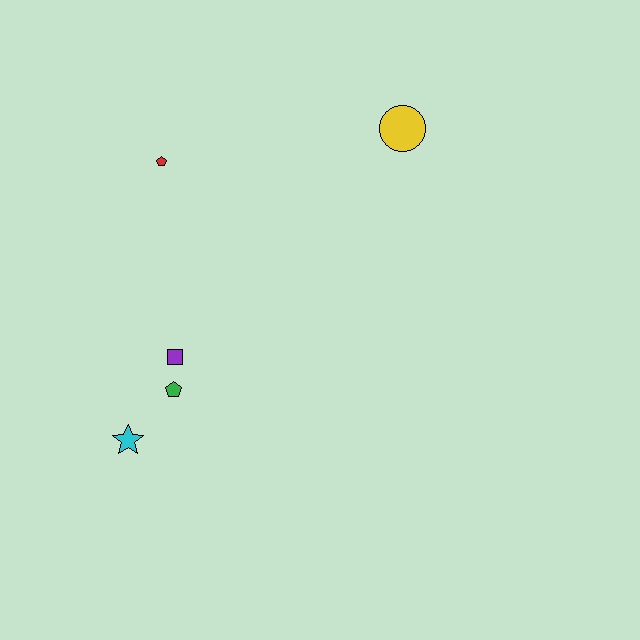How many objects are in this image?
There are 5 objects.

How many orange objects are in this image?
There are no orange objects.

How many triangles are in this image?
There are no triangles.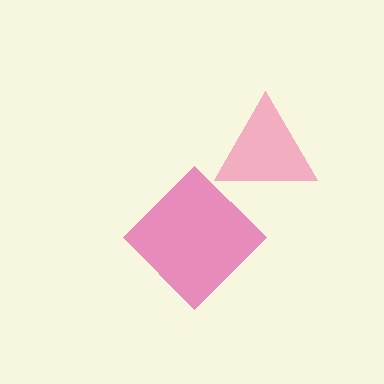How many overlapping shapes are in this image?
There are 2 overlapping shapes in the image.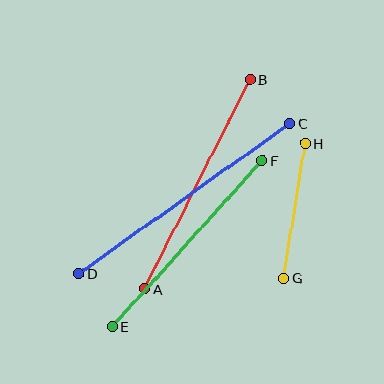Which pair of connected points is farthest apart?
Points C and D are farthest apart.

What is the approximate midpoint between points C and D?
The midpoint is at approximately (184, 199) pixels.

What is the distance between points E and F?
The distance is approximately 224 pixels.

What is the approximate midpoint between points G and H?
The midpoint is at approximately (294, 211) pixels.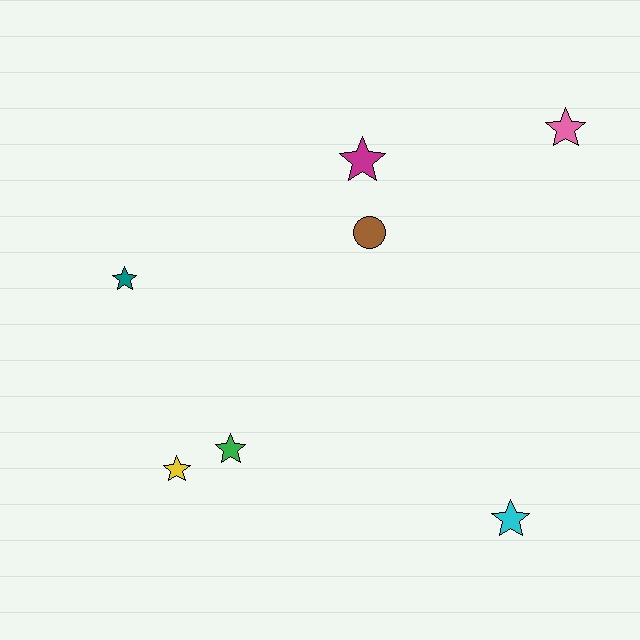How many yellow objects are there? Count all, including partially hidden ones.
There is 1 yellow object.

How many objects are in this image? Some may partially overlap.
There are 7 objects.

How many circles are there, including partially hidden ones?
There is 1 circle.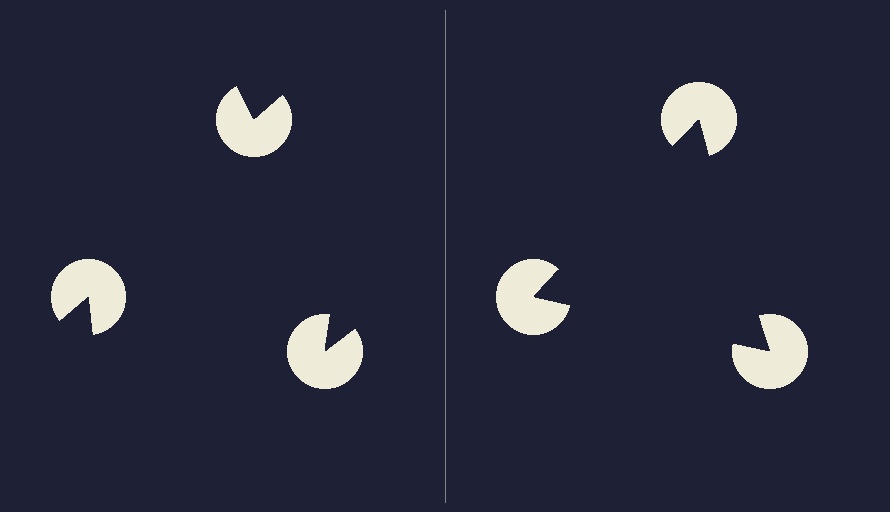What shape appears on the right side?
An illusory triangle.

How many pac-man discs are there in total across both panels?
6 — 3 on each side.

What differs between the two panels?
The pac-man discs are positioned identically on both sides; only the wedge orientations differ. On the right they align to a triangle; on the left they are misaligned.